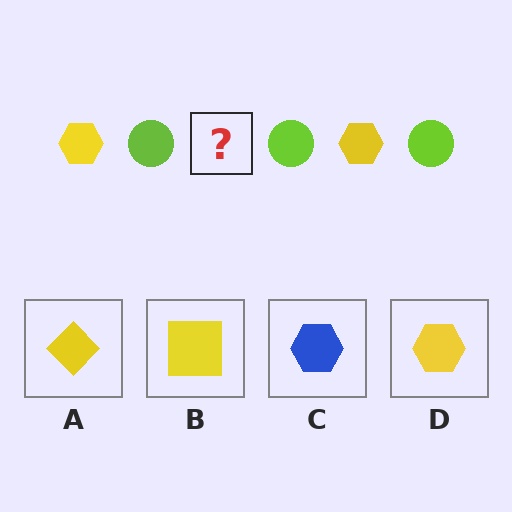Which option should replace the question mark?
Option D.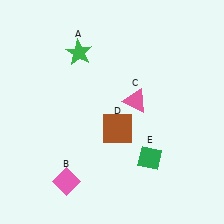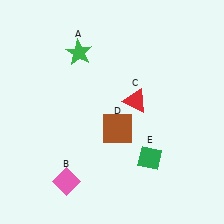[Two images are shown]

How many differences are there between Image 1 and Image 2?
There is 1 difference between the two images.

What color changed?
The triangle (C) changed from pink in Image 1 to red in Image 2.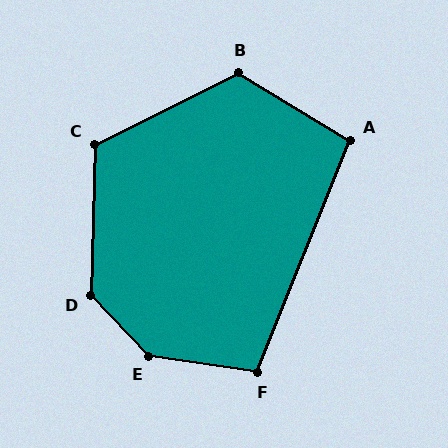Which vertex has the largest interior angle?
E, at approximately 143 degrees.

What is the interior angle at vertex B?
Approximately 123 degrees (obtuse).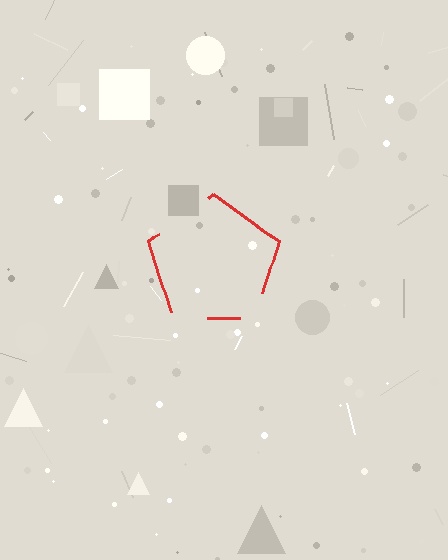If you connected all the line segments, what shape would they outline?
They would outline a pentagon.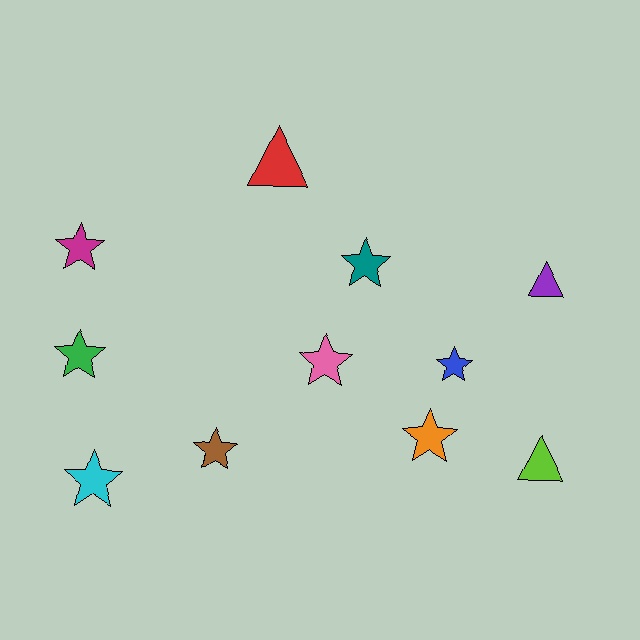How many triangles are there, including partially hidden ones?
There are 3 triangles.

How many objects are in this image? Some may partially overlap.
There are 11 objects.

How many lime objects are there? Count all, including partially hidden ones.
There is 1 lime object.